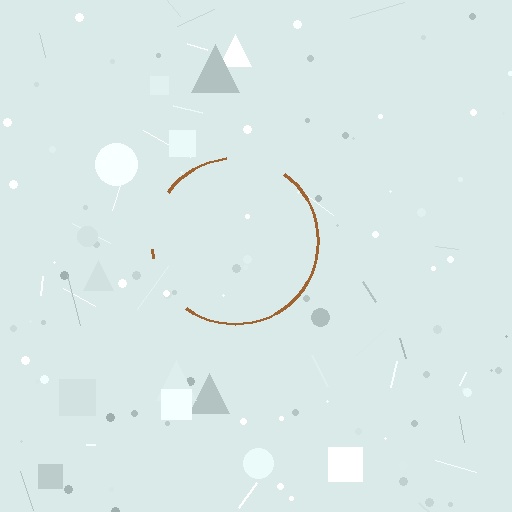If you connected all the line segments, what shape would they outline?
They would outline a circle.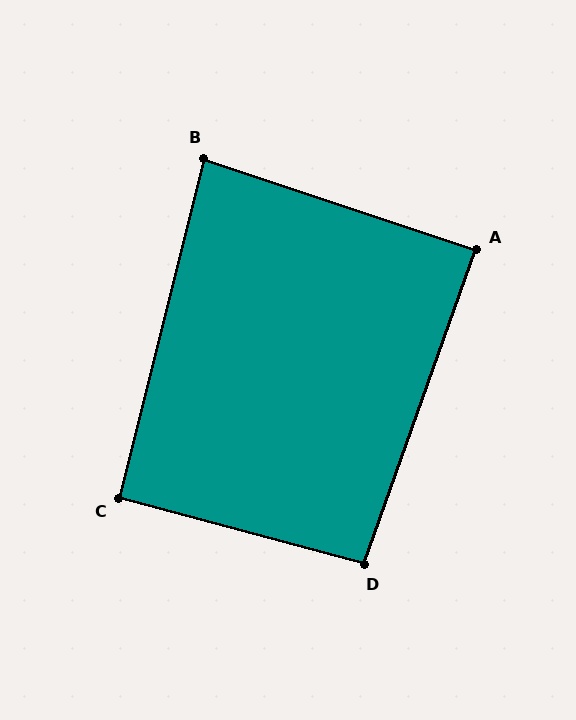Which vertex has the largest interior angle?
D, at approximately 94 degrees.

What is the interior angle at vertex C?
Approximately 91 degrees (approximately right).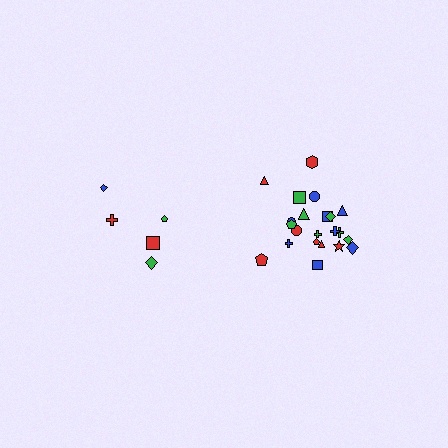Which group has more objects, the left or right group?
The right group.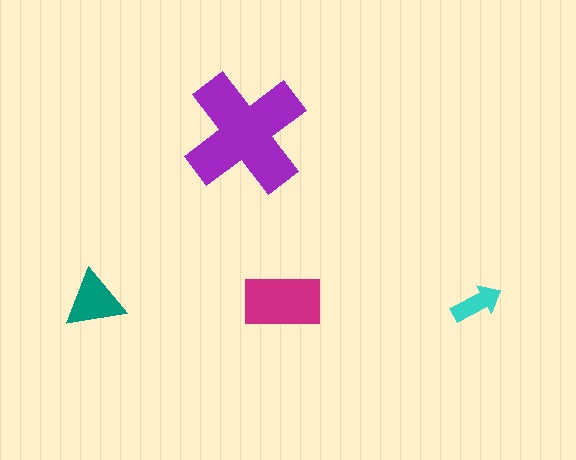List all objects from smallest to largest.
The cyan arrow, the teal triangle, the magenta rectangle, the purple cross.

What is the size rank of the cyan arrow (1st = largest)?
4th.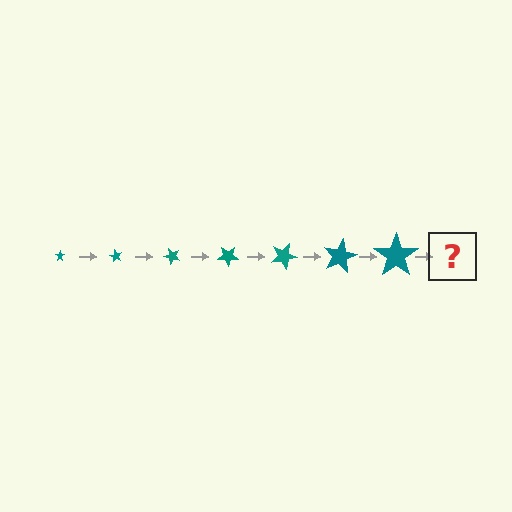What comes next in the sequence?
The next element should be a star, larger than the previous one and rotated 420 degrees from the start.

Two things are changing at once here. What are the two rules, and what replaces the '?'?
The two rules are that the star grows larger each step and it rotates 60 degrees each step. The '?' should be a star, larger than the previous one and rotated 420 degrees from the start.